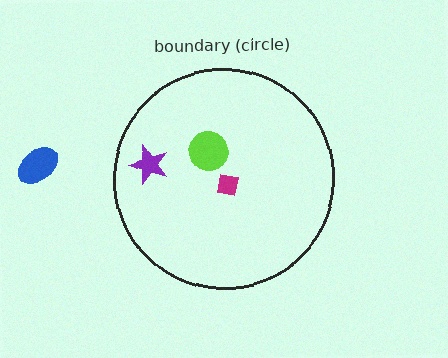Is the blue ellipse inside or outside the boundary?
Outside.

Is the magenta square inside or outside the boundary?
Inside.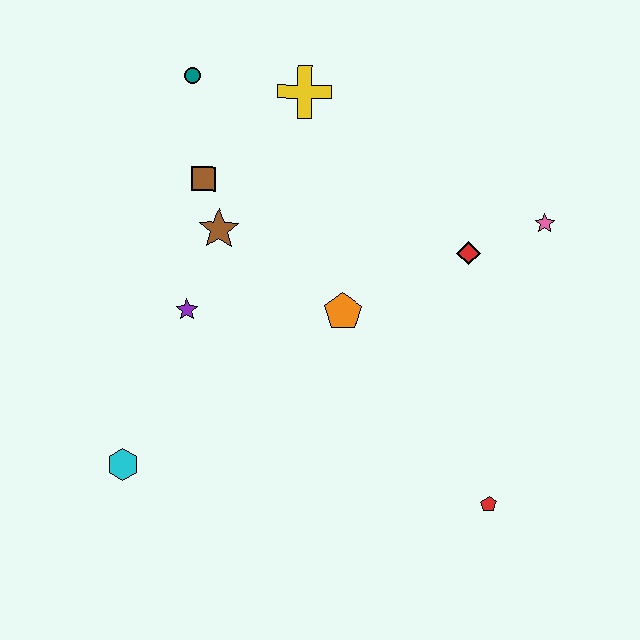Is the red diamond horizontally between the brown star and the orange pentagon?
No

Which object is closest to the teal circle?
The brown square is closest to the teal circle.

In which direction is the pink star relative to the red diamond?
The pink star is to the right of the red diamond.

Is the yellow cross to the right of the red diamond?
No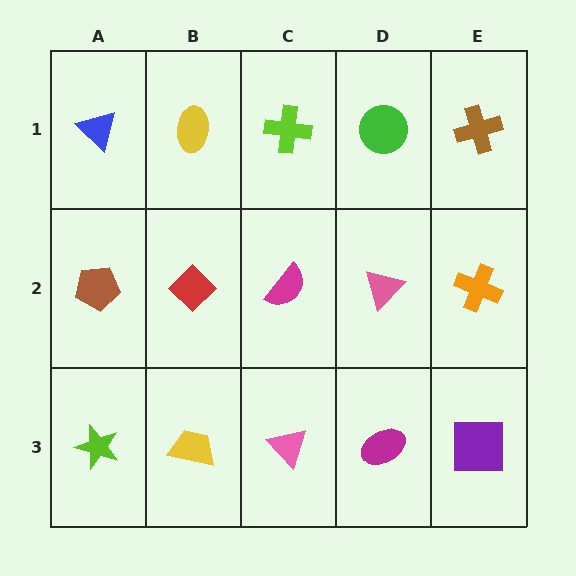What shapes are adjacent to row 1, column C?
A magenta semicircle (row 2, column C), a yellow ellipse (row 1, column B), a green circle (row 1, column D).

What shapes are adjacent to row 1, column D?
A pink triangle (row 2, column D), a lime cross (row 1, column C), a brown cross (row 1, column E).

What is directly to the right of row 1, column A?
A yellow ellipse.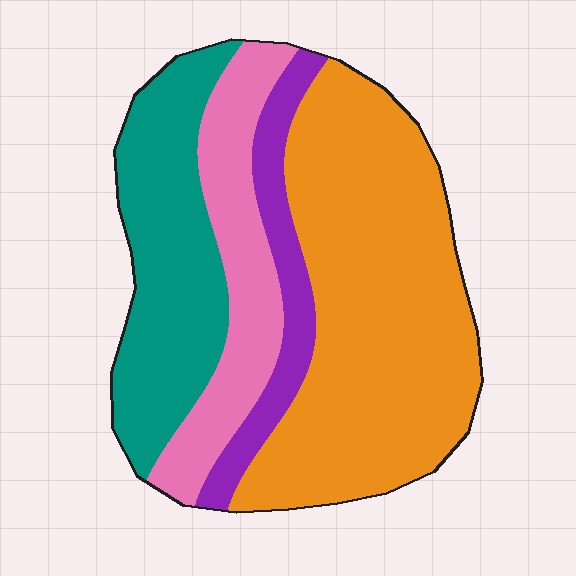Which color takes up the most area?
Orange, at roughly 45%.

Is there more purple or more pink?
Pink.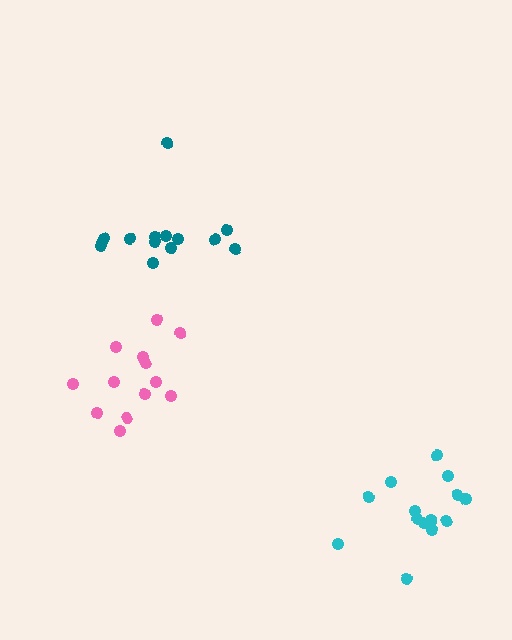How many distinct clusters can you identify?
There are 3 distinct clusters.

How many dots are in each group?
Group 1: 13 dots, Group 2: 14 dots, Group 3: 14 dots (41 total).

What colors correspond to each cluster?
The clusters are colored: pink, teal, cyan.